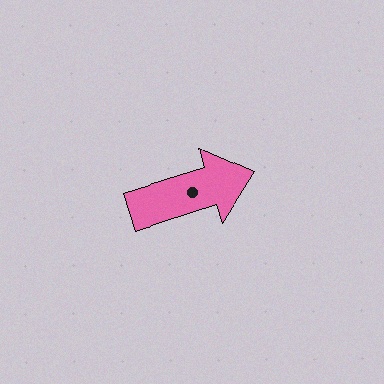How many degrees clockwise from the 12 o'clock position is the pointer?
Approximately 73 degrees.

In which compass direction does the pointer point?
East.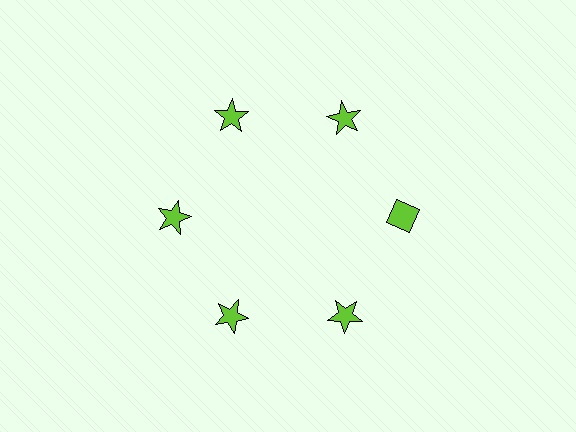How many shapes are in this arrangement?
There are 6 shapes arranged in a ring pattern.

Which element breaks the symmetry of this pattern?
The lime diamond at roughly the 3 o'clock position breaks the symmetry. All other shapes are lime stars.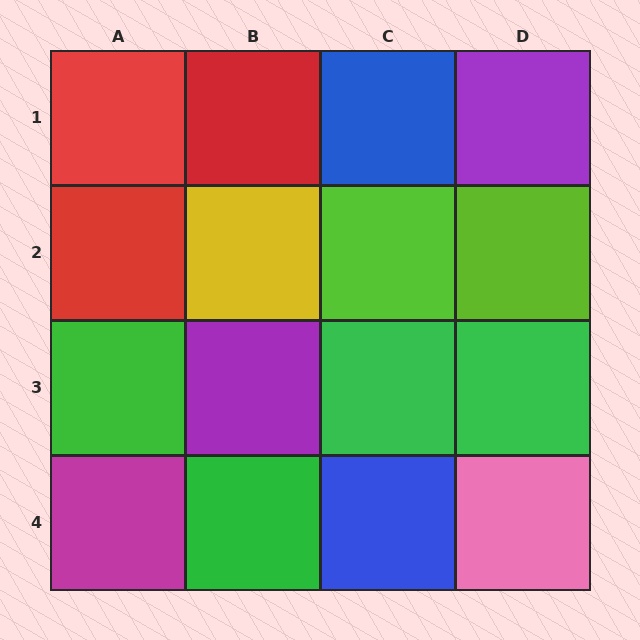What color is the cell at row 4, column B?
Green.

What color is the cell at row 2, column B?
Yellow.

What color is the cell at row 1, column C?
Blue.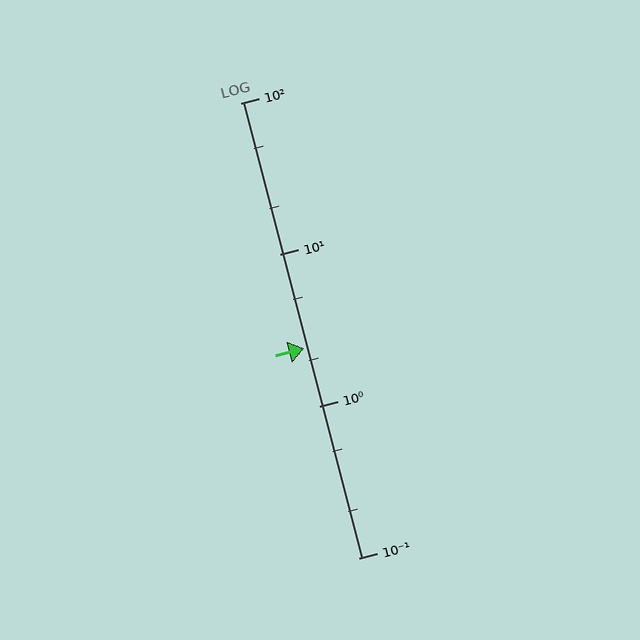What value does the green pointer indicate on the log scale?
The pointer indicates approximately 2.4.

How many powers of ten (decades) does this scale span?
The scale spans 3 decades, from 0.1 to 100.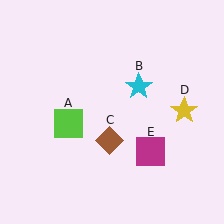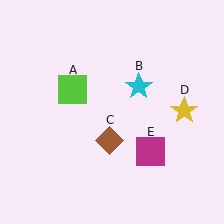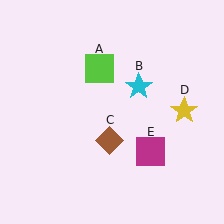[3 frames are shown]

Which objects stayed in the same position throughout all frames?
Cyan star (object B) and brown diamond (object C) and yellow star (object D) and magenta square (object E) remained stationary.